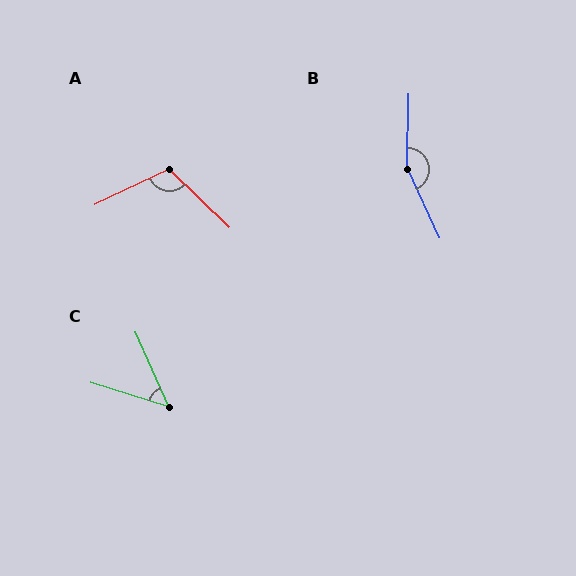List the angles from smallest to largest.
C (49°), A (110°), B (154°).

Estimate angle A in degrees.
Approximately 110 degrees.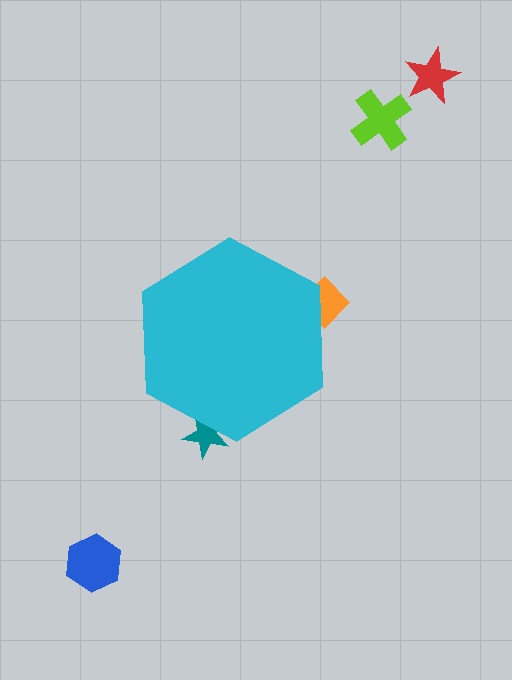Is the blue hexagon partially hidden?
No, the blue hexagon is fully visible.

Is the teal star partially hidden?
Yes, the teal star is partially hidden behind the cyan hexagon.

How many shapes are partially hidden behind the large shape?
2 shapes are partially hidden.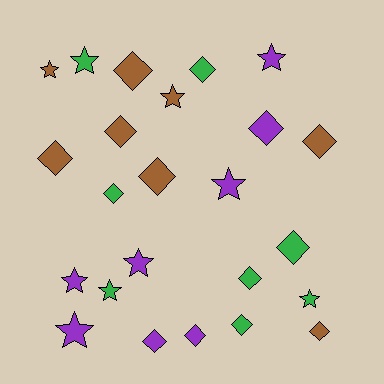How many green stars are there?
There are 3 green stars.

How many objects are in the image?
There are 24 objects.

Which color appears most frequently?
Purple, with 8 objects.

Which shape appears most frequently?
Diamond, with 14 objects.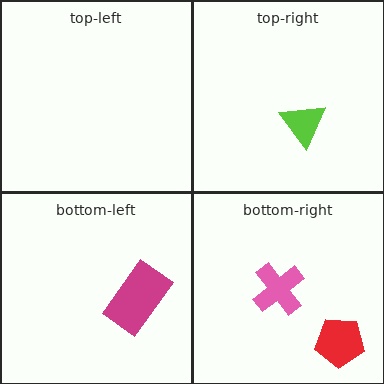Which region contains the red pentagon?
The bottom-right region.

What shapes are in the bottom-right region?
The red pentagon, the pink cross.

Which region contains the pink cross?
The bottom-right region.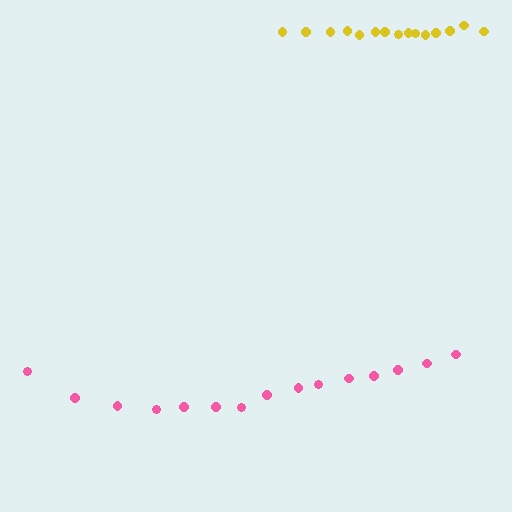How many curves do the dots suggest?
There are 2 distinct paths.